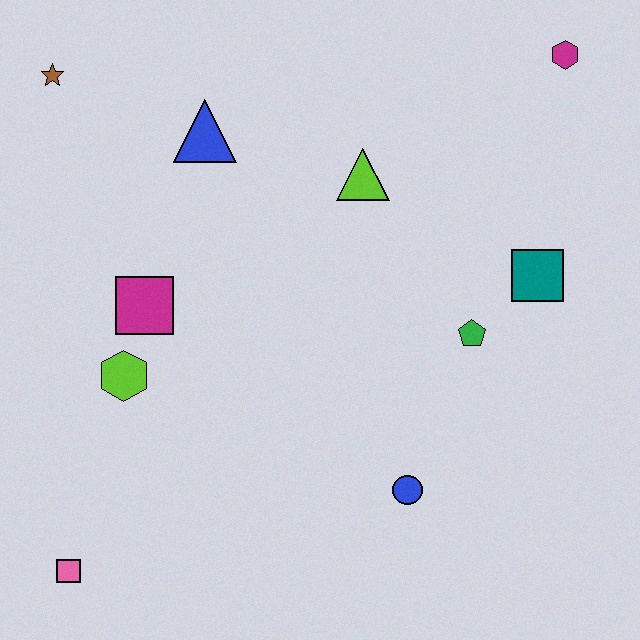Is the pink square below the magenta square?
Yes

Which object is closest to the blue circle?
The green pentagon is closest to the blue circle.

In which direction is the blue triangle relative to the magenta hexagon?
The blue triangle is to the left of the magenta hexagon.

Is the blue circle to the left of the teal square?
Yes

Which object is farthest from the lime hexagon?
The magenta hexagon is farthest from the lime hexagon.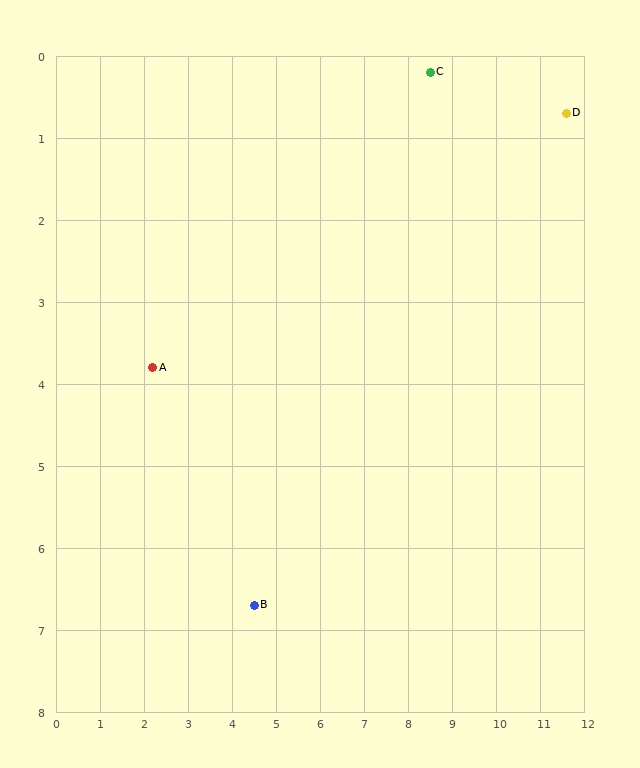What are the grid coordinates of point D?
Point D is at approximately (11.6, 0.7).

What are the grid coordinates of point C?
Point C is at approximately (8.5, 0.2).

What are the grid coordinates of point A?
Point A is at approximately (2.2, 3.8).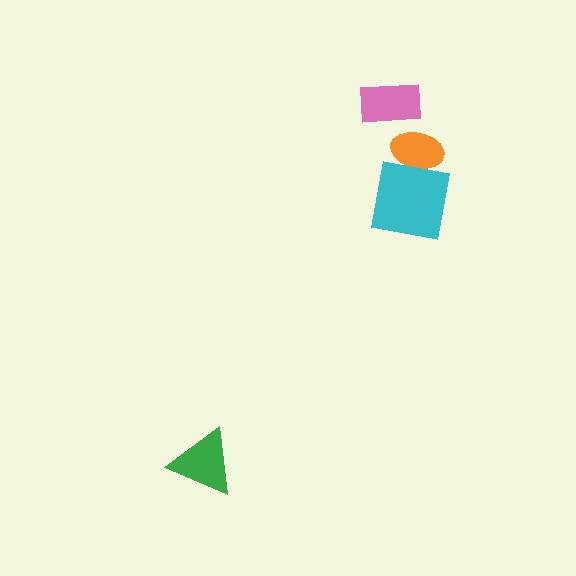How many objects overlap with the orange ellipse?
1 object overlaps with the orange ellipse.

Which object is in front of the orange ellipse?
The cyan square is in front of the orange ellipse.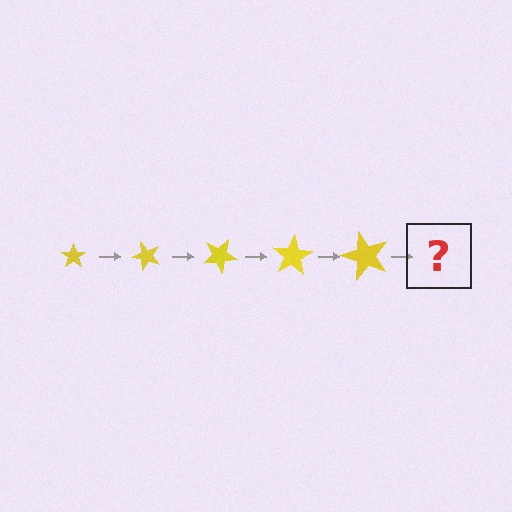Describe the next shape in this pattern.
It should be a star, larger than the previous one and rotated 250 degrees from the start.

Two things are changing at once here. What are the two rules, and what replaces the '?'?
The two rules are that the star grows larger each step and it rotates 50 degrees each step. The '?' should be a star, larger than the previous one and rotated 250 degrees from the start.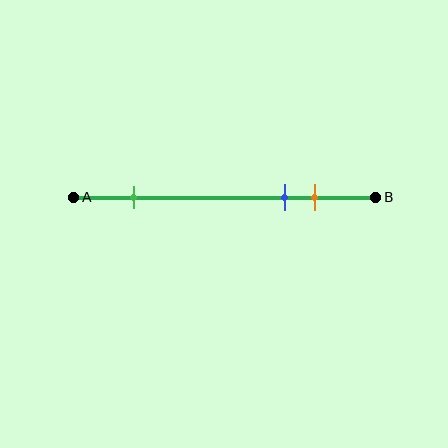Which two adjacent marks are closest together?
The blue and orange marks are the closest adjacent pair.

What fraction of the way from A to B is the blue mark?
The blue mark is approximately 70% (0.7) of the way from A to B.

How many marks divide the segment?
There are 3 marks dividing the segment.